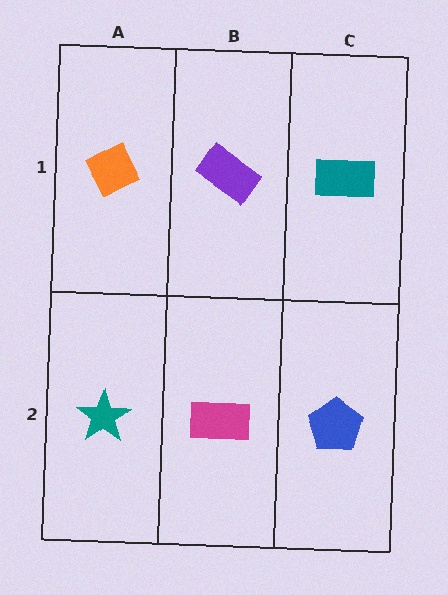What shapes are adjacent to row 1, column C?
A blue pentagon (row 2, column C), a purple rectangle (row 1, column B).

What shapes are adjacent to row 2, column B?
A purple rectangle (row 1, column B), a teal star (row 2, column A), a blue pentagon (row 2, column C).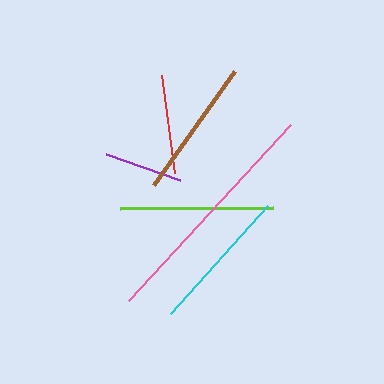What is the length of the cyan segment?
The cyan segment is approximately 145 pixels long.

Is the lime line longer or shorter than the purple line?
The lime line is longer than the purple line.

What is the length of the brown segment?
The brown segment is approximately 140 pixels long.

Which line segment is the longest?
The pink line is the longest at approximately 240 pixels.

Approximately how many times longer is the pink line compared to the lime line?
The pink line is approximately 1.6 times the length of the lime line.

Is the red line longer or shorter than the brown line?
The brown line is longer than the red line.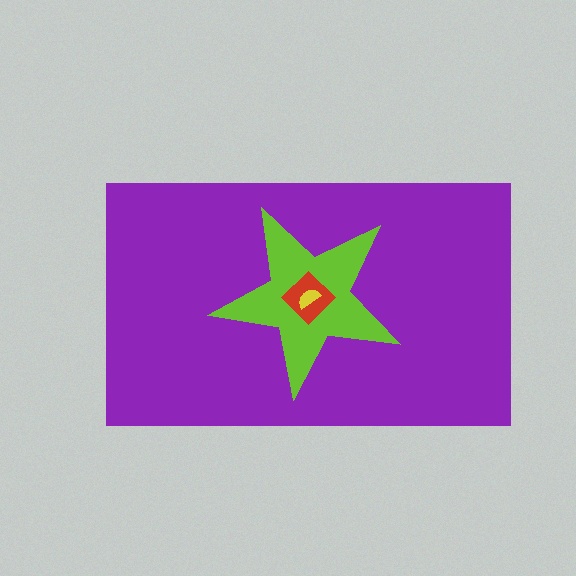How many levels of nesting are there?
4.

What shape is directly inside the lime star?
The red diamond.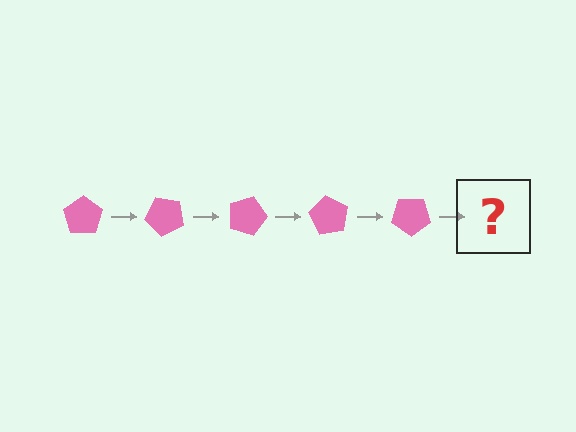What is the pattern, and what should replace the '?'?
The pattern is that the pentagon rotates 45 degrees each step. The '?' should be a pink pentagon rotated 225 degrees.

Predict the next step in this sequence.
The next step is a pink pentagon rotated 225 degrees.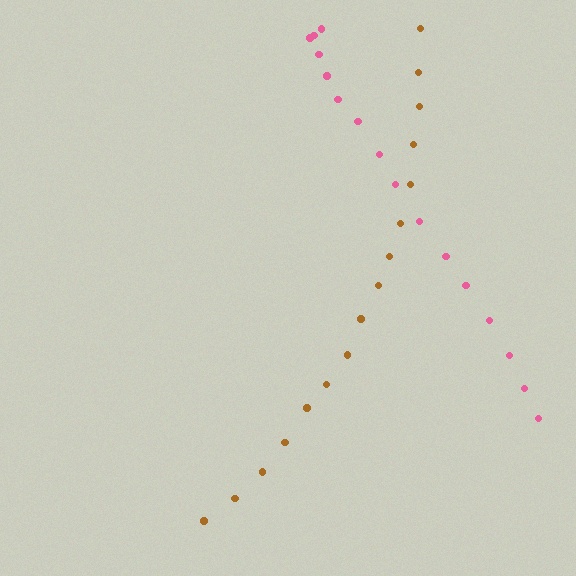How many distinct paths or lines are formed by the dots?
There are 2 distinct paths.